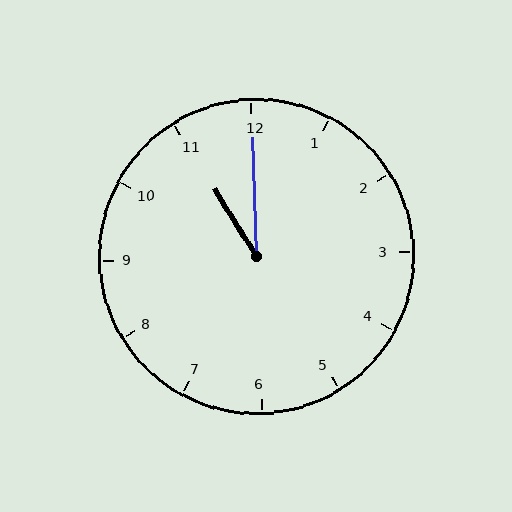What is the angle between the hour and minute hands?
Approximately 30 degrees.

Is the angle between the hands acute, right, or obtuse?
It is acute.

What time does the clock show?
11:00.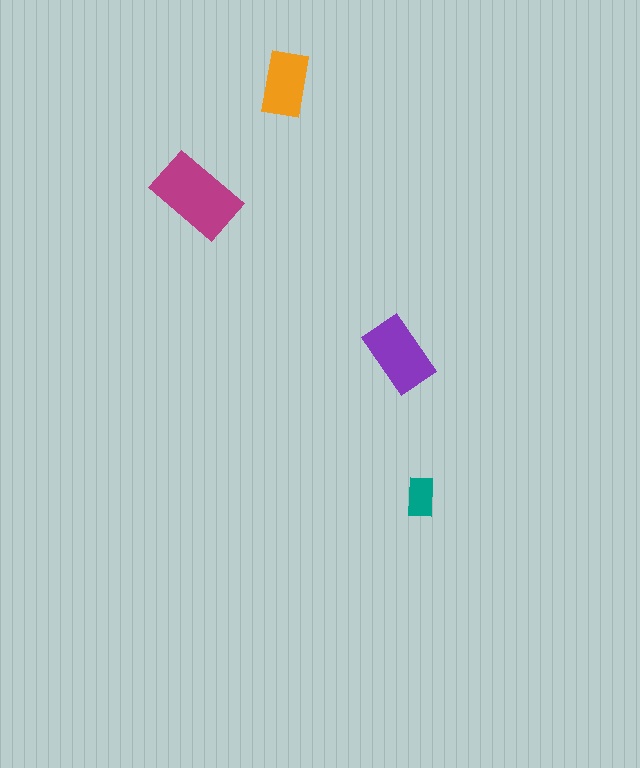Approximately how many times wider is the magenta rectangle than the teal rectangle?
About 2 times wider.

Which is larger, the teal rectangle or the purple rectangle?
The purple one.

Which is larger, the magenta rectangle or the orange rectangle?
The magenta one.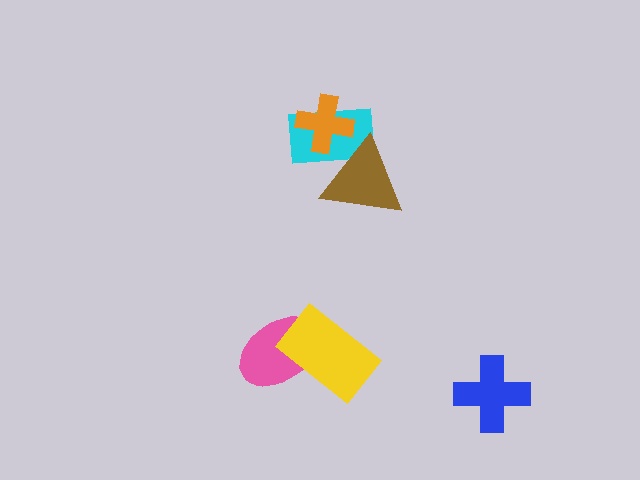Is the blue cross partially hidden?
No, no other shape covers it.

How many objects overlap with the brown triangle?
2 objects overlap with the brown triangle.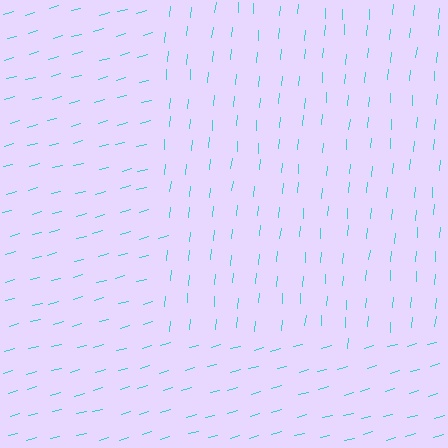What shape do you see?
I see a rectangle.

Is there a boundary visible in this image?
Yes, there is a texture boundary formed by a change in line orientation.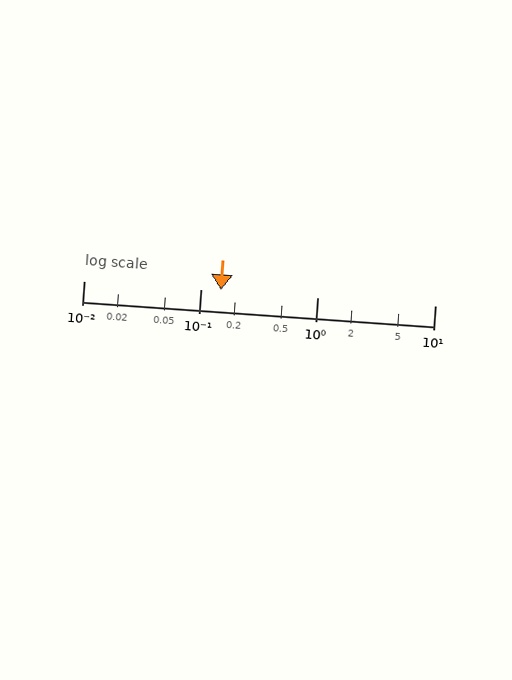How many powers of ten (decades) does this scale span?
The scale spans 3 decades, from 0.01 to 10.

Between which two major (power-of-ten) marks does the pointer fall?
The pointer is between 0.1 and 1.